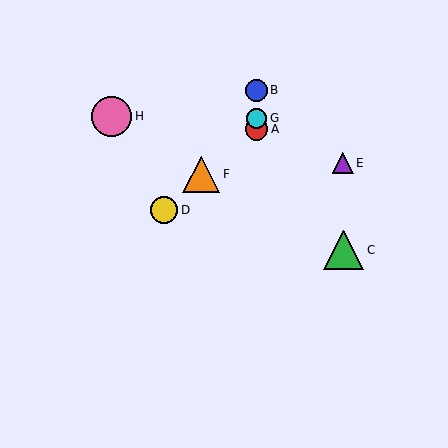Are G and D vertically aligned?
No, G is at x≈257 and D is at x≈164.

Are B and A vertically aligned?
Yes, both are at x≈257.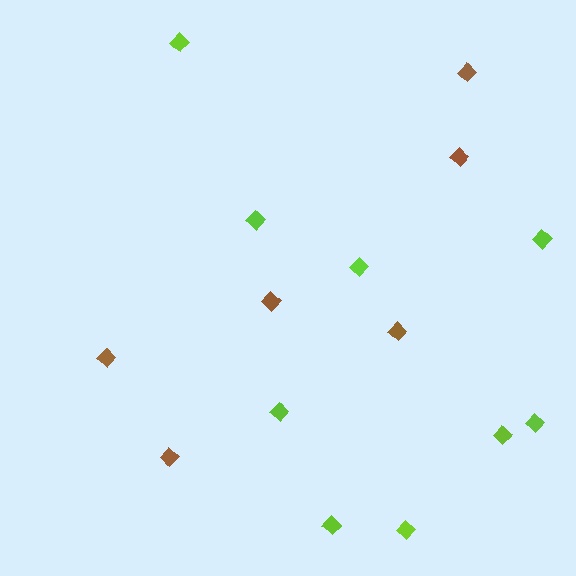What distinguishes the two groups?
There are 2 groups: one group of lime diamonds (9) and one group of brown diamonds (6).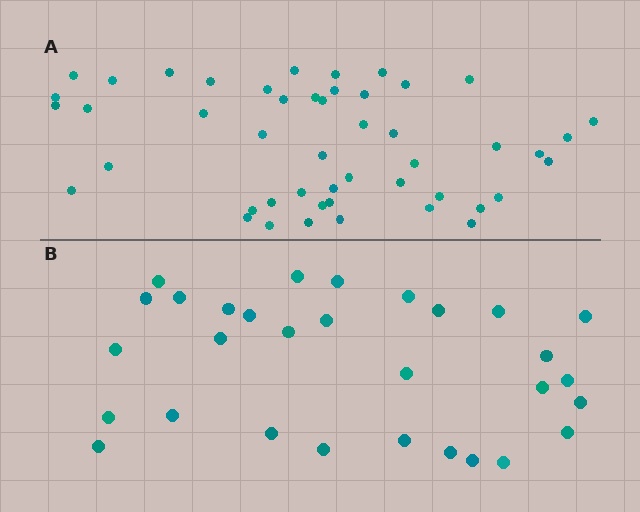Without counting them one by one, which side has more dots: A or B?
Region A (the top region) has more dots.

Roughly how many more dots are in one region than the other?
Region A has approximately 20 more dots than region B.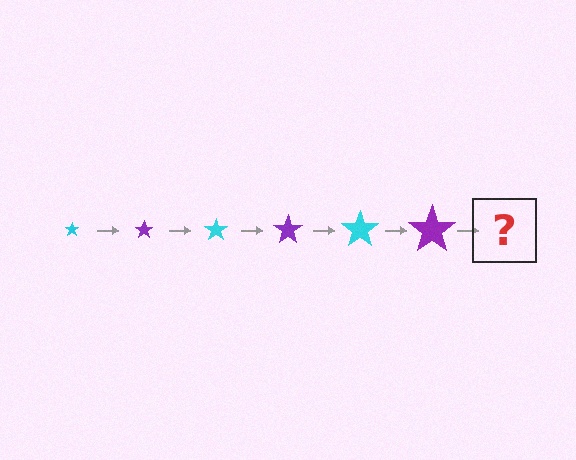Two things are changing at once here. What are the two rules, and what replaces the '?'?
The two rules are that the star grows larger each step and the color cycles through cyan and purple. The '?' should be a cyan star, larger than the previous one.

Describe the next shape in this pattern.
It should be a cyan star, larger than the previous one.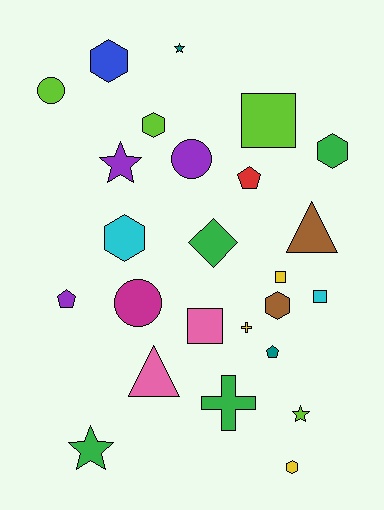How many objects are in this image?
There are 25 objects.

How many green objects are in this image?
There are 4 green objects.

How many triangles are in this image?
There are 2 triangles.